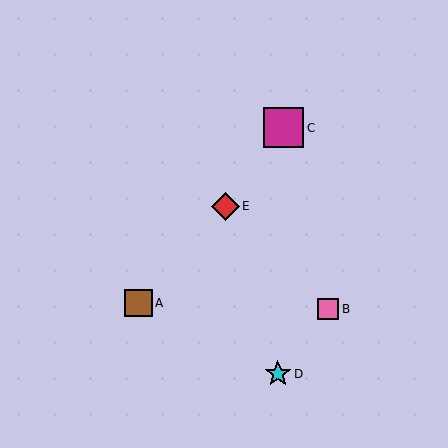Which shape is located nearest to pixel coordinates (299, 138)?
The magenta square (labeled C) at (284, 128) is nearest to that location.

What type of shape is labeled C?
Shape C is a magenta square.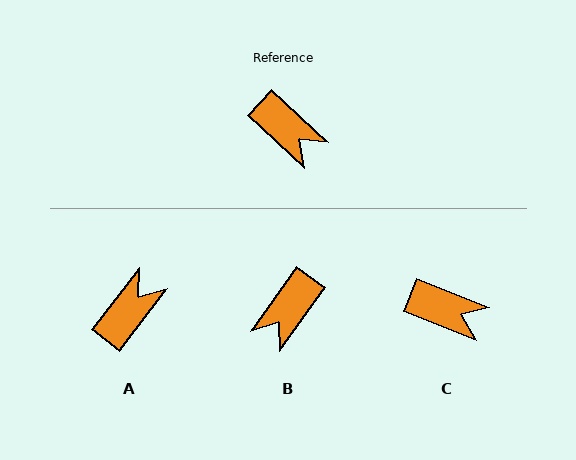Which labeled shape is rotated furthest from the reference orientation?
A, about 95 degrees away.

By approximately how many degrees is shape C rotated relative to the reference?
Approximately 21 degrees counter-clockwise.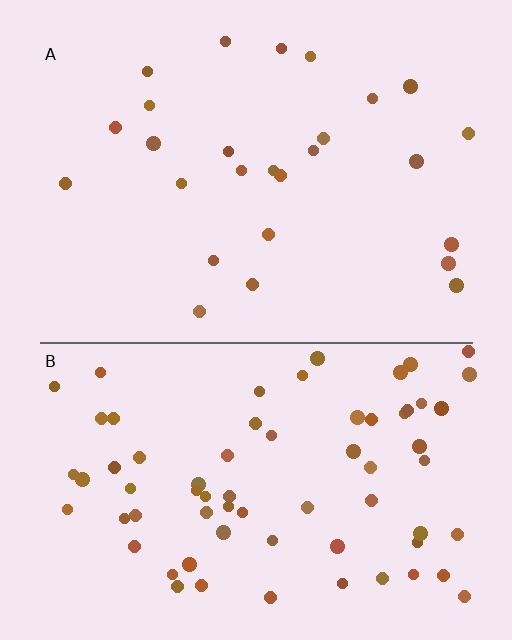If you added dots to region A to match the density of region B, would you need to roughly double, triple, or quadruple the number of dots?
Approximately triple.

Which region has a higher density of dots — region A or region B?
B (the bottom).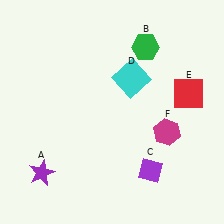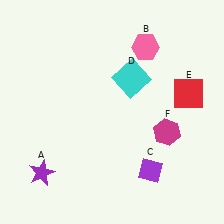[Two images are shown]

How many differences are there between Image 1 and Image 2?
There is 1 difference between the two images.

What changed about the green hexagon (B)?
In Image 1, B is green. In Image 2, it changed to pink.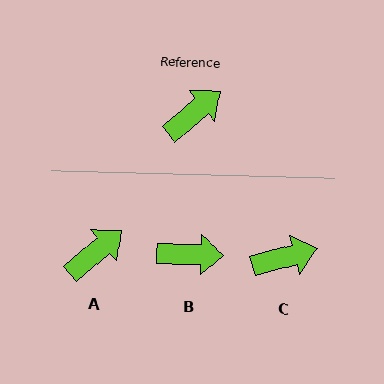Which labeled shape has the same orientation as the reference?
A.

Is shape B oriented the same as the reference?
No, it is off by about 41 degrees.